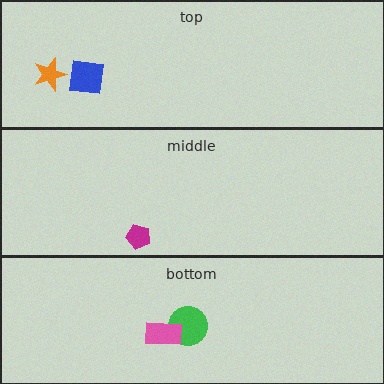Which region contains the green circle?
The bottom region.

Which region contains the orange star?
The top region.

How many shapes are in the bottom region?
2.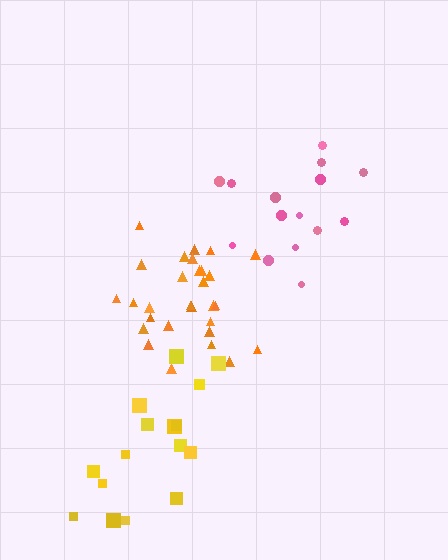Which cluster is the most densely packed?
Orange.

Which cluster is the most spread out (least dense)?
Yellow.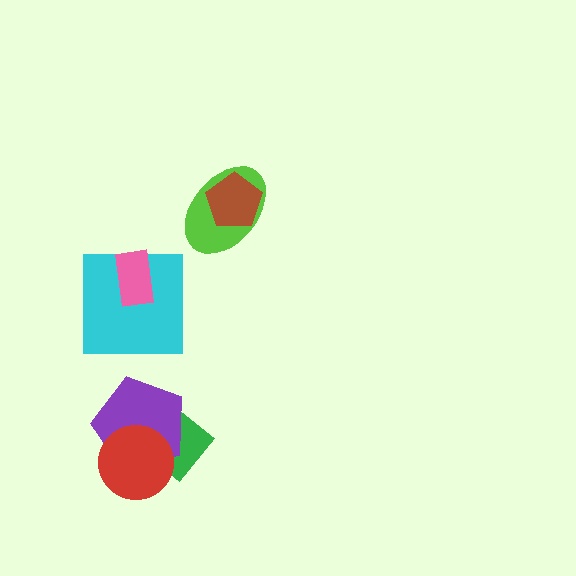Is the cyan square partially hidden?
Yes, it is partially covered by another shape.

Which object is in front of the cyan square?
The pink rectangle is in front of the cyan square.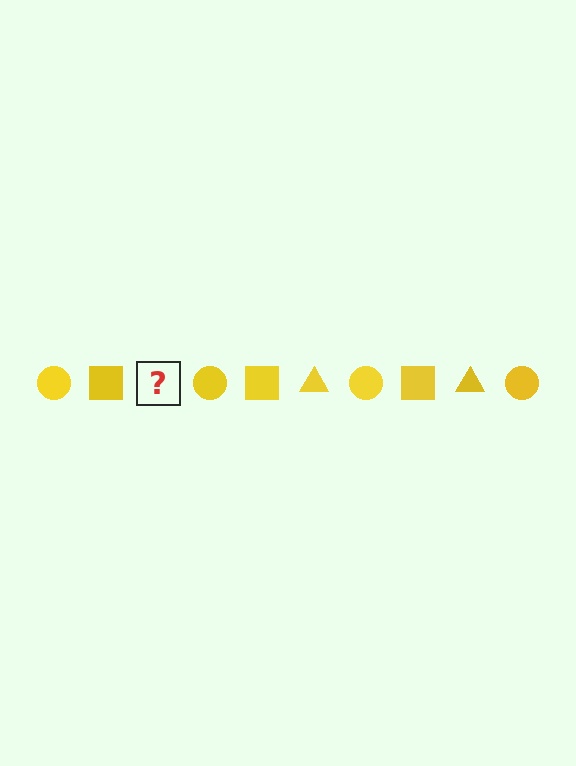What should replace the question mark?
The question mark should be replaced with a yellow triangle.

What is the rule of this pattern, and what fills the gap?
The rule is that the pattern cycles through circle, square, triangle shapes in yellow. The gap should be filled with a yellow triangle.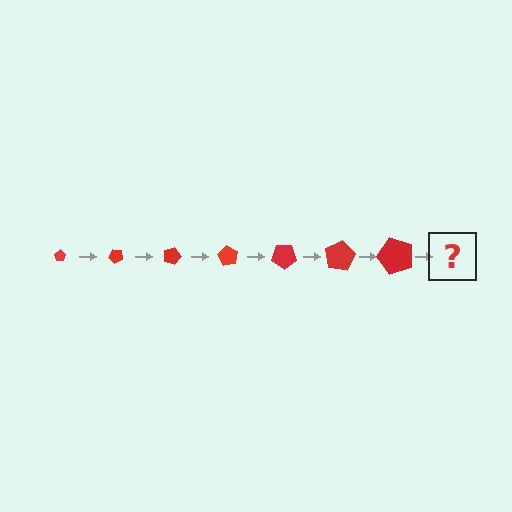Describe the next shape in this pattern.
It should be a pentagon, larger than the previous one and rotated 315 degrees from the start.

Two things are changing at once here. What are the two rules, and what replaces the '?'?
The two rules are that the pentagon grows larger each step and it rotates 45 degrees each step. The '?' should be a pentagon, larger than the previous one and rotated 315 degrees from the start.